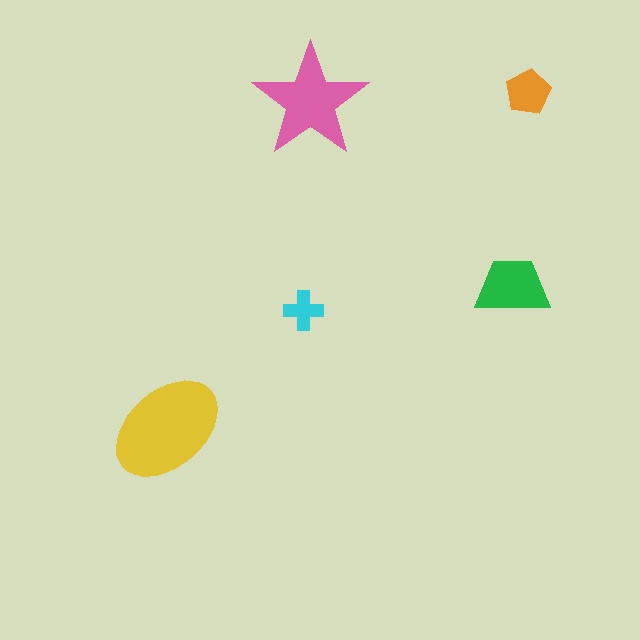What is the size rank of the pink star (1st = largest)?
2nd.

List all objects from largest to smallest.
The yellow ellipse, the pink star, the green trapezoid, the orange pentagon, the cyan cross.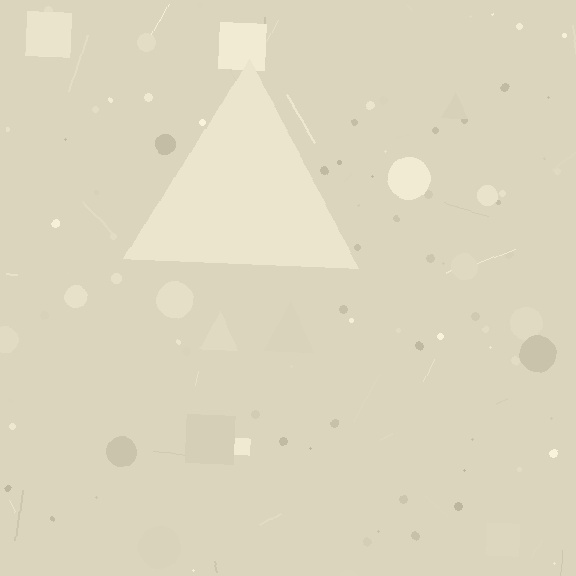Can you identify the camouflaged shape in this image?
The camouflaged shape is a triangle.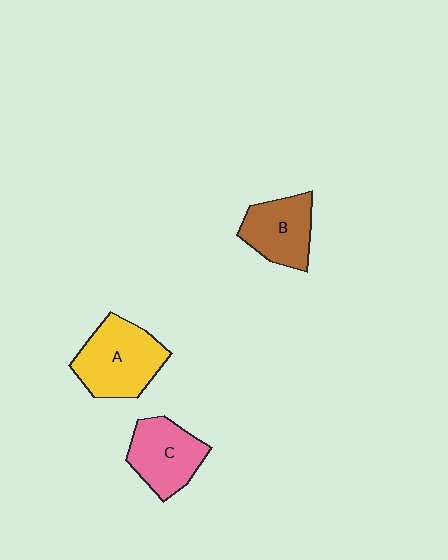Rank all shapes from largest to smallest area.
From largest to smallest: A (yellow), C (pink), B (brown).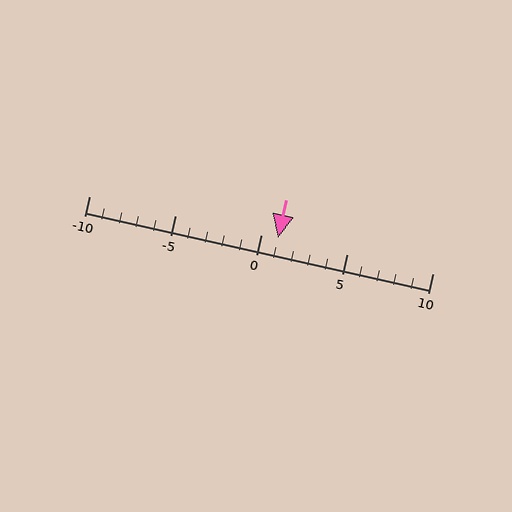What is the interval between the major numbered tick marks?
The major tick marks are spaced 5 units apart.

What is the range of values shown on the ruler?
The ruler shows values from -10 to 10.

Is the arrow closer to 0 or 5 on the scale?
The arrow is closer to 0.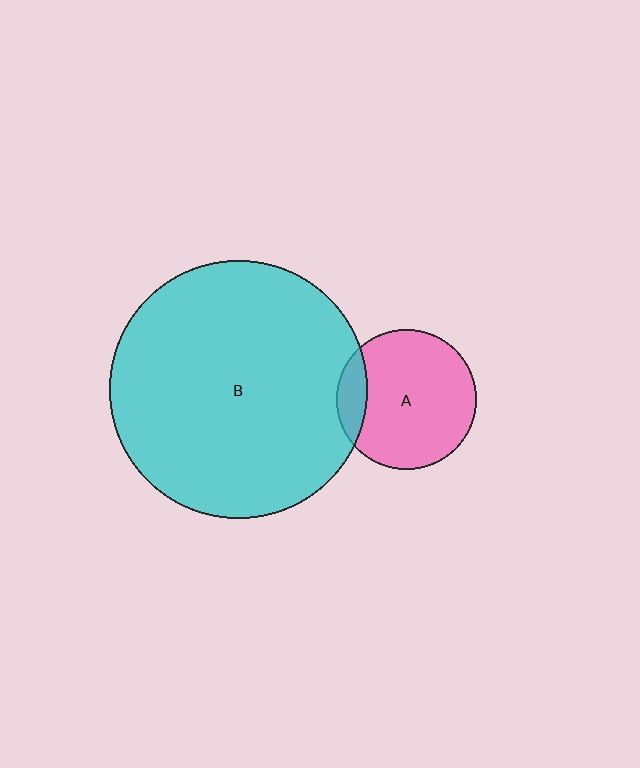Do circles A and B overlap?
Yes.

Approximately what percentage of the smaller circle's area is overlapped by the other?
Approximately 15%.